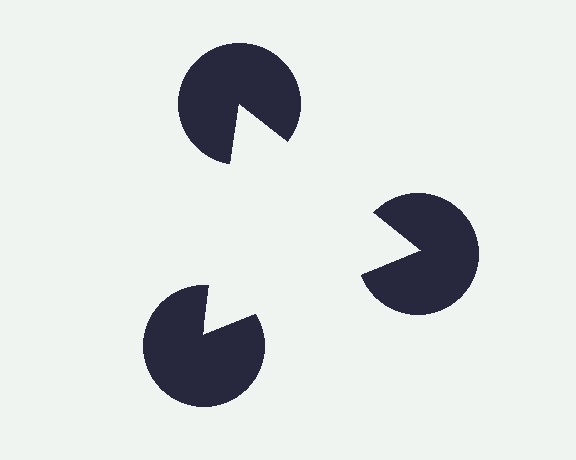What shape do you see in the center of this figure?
An illusory triangle — its edges are inferred from the aligned wedge cuts in the pac-man discs, not physically drawn.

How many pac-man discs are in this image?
There are 3 — one at each vertex of the illusory triangle.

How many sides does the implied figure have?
3 sides.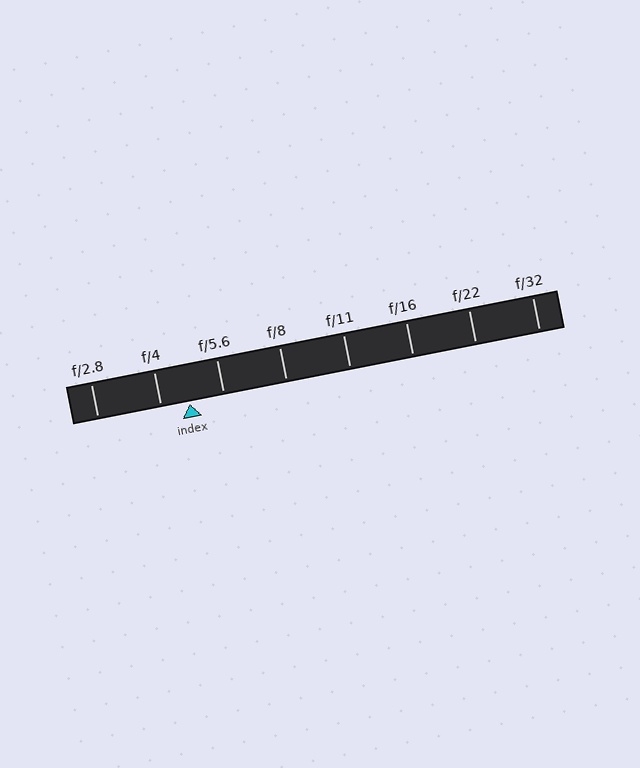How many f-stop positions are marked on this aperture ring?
There are 8 f-stop positions marked.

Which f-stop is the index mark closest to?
The index mark is closest to f/4.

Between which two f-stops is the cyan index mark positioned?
The index mark is between f/4 and f/5.6.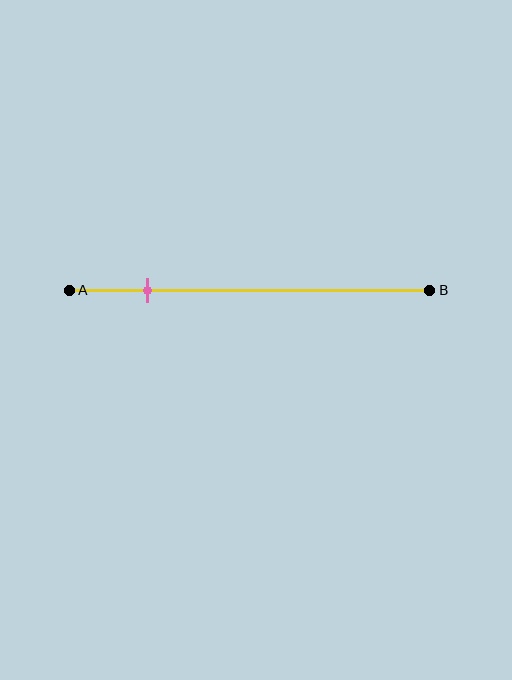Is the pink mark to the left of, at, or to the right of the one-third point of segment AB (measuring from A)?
The pink mark is to the left of the one-third point of segment AB.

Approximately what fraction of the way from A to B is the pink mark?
The pink mark is approximately 20% of the way from A to B.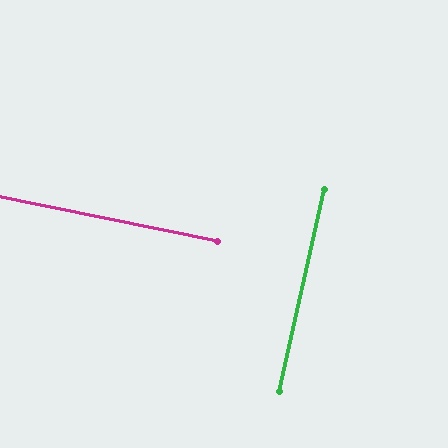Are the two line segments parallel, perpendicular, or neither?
Perpendicular — they meet at approximately 89°.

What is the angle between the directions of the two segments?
Approximately 89 degrees.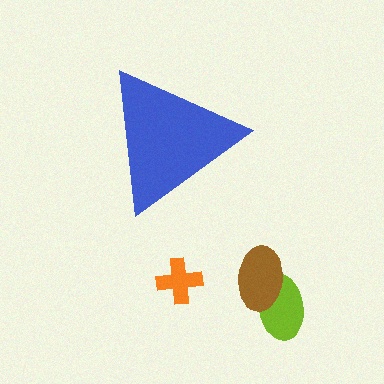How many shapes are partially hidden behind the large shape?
0 shapes are partially hidden.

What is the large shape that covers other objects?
A blue triangle.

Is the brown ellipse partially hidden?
No, the brown ellipse is fully visible.